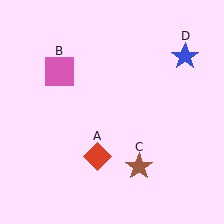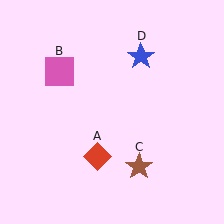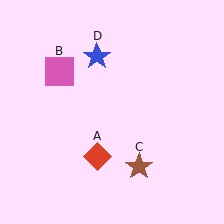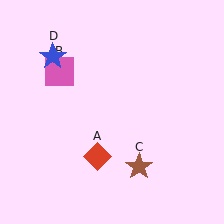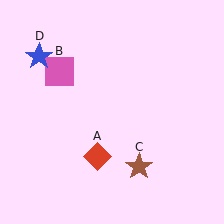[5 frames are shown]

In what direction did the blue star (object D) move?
The blue star (object D) moved left.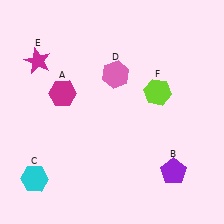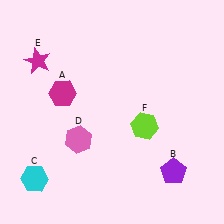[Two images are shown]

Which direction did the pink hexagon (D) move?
The pink hexagon (D) moved down.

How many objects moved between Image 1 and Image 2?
2 objects moved between the two images.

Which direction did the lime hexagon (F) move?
The lime hexagon (F) moved down.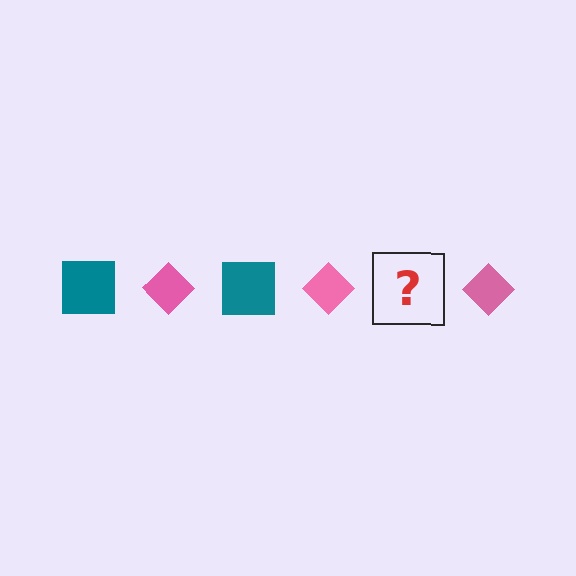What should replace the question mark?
The question mark should be replaced with a teal square.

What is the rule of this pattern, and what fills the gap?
The rule is that the pattern alternates between teal square and pink diamond. The gap should be filled with a teal square.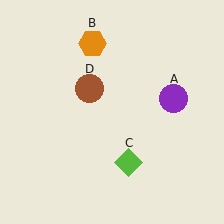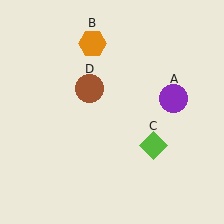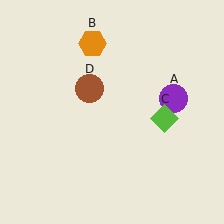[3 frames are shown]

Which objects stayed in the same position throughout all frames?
Purple circle (object A) and orange hexagon (object B) and brown circle (object D) remained stationary.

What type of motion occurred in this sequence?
The lime diamond (object C) rotated counterclockwise around the center of the scene.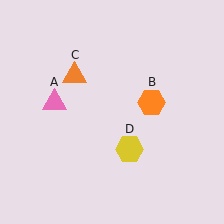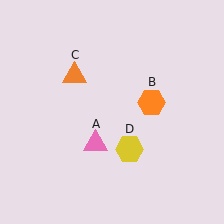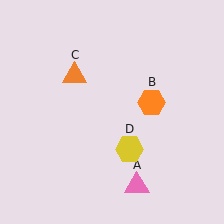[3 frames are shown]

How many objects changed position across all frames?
1 object changed position: pink triangle (object A).